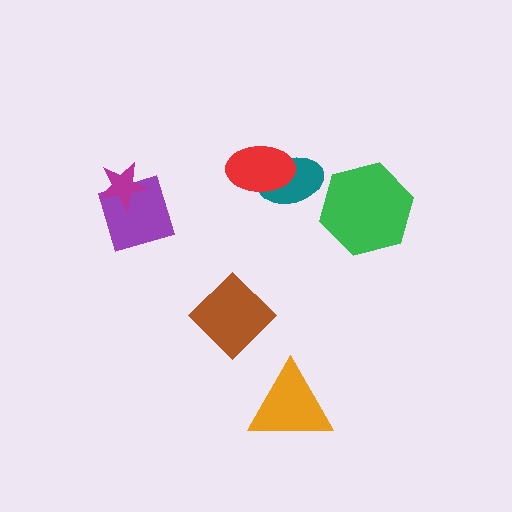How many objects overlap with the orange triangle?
0 objects overlap with the orange triangle.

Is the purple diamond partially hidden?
Yes, it is partially covered by another shape.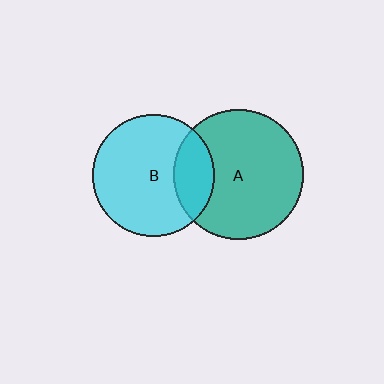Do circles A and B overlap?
Yes.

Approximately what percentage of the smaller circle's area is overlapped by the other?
Approximately 25%.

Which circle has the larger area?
Circle A (teal).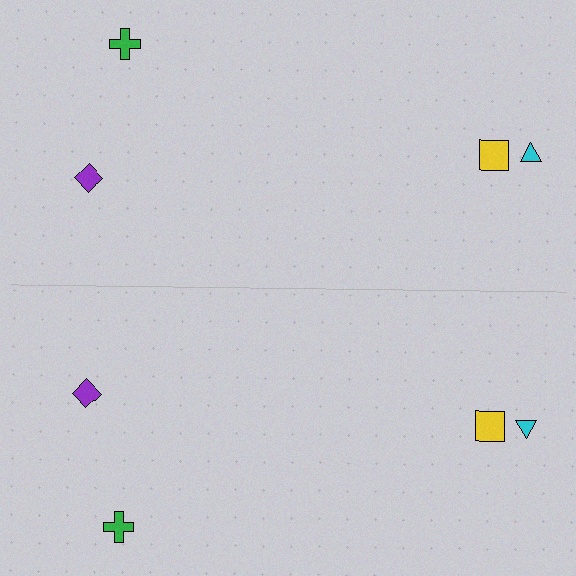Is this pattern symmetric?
Yes, this pattern has bilateral (reflection) symmetry.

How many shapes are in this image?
There are 8 shapes in this image.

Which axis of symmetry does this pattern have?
The pattern has a horizontal axis of symmetry running through the center of the image.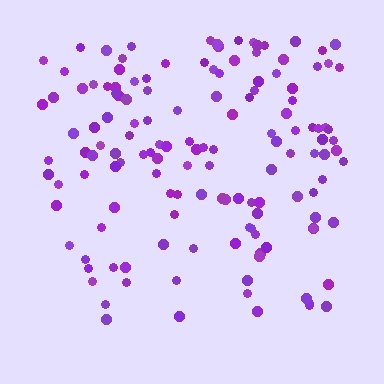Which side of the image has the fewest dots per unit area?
The bottom.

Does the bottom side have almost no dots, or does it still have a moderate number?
Still a moderate number, just noticeably fewer than the top.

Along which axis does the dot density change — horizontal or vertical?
Vertical.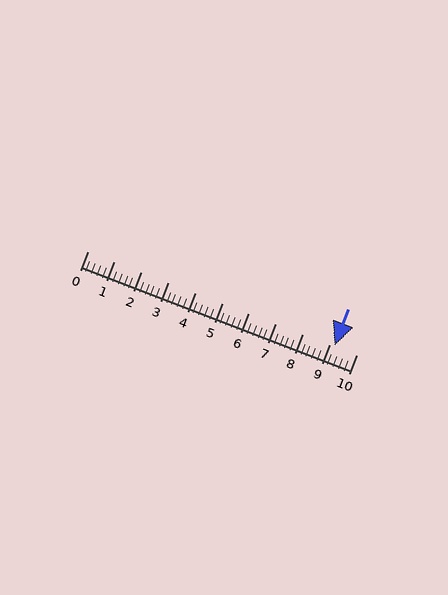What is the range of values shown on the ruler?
The ruler shows values from 0 to 10.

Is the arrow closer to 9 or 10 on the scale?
The arrow is closer to 9.